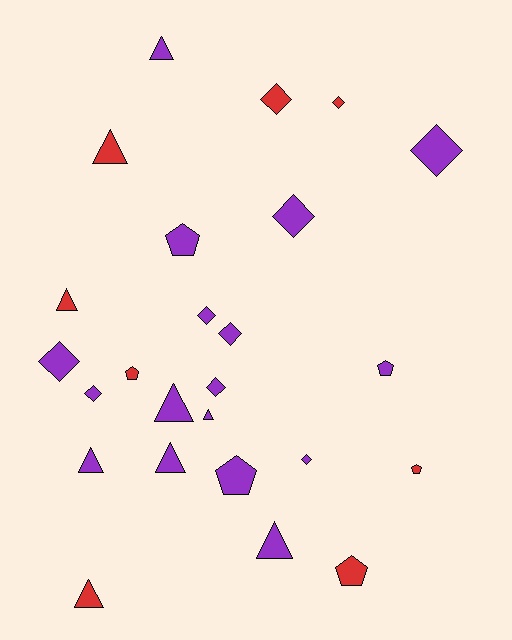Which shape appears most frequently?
Diamond, with 10 objects.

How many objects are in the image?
There are 25 objects.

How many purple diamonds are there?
There are 8 purple diamonds.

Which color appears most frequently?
Purple, with 17 objects.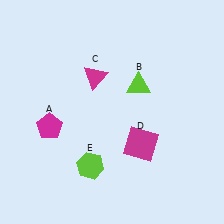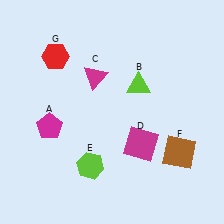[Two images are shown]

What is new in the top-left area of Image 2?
A red hexagon (G) was added in the top-left area of Image 2.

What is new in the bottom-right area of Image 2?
A brown square (F) was added in the bottom-right area of Image 2.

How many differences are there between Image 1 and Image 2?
There are 2 differences between the two images.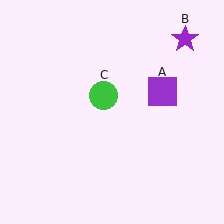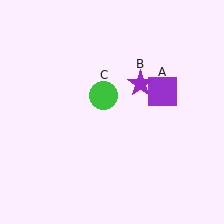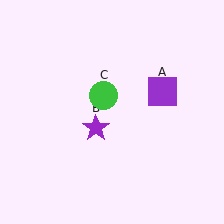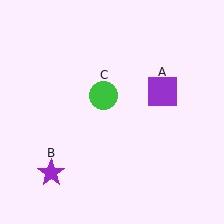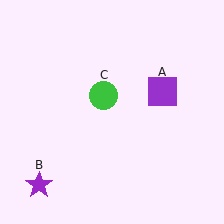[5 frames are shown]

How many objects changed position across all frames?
1 object changed position: purple star (object B).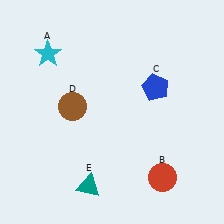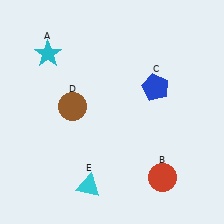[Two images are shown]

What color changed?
The triangle (E) changed from teal in Image 1 to cyan in Image 2.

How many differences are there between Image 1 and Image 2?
There is 1 difference between the two images.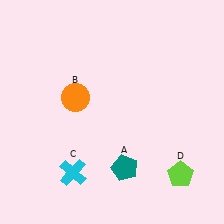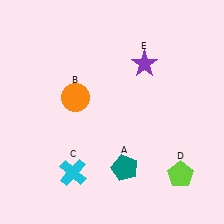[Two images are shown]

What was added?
A purple star (E) was added in Image 2.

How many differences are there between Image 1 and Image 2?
There is 1 difference between the two images.